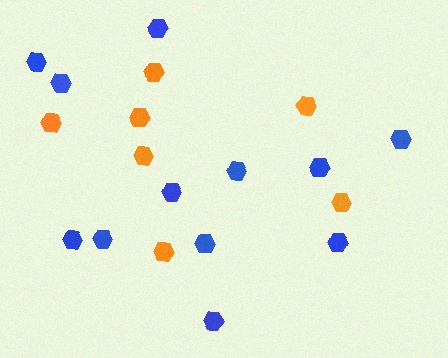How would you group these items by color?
There are 2 groups: one group of orange hexagons (7) and one group of blue hexagons (12).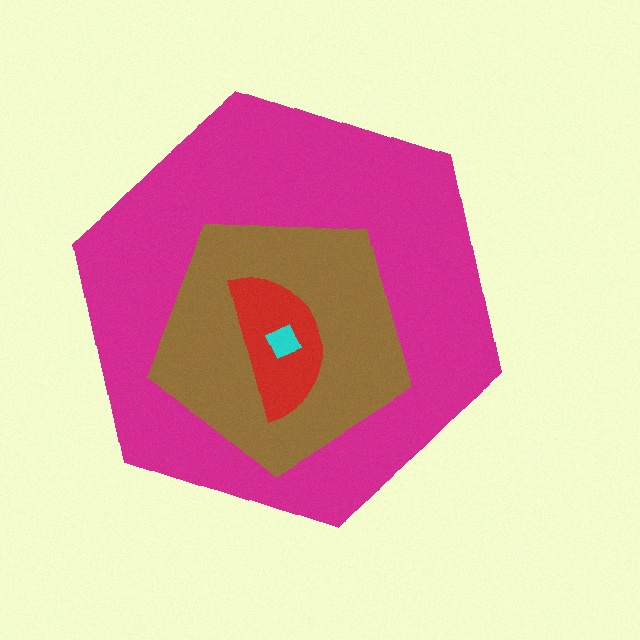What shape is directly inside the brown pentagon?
The red semicircle.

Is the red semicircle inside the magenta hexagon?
Yes.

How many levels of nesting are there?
4.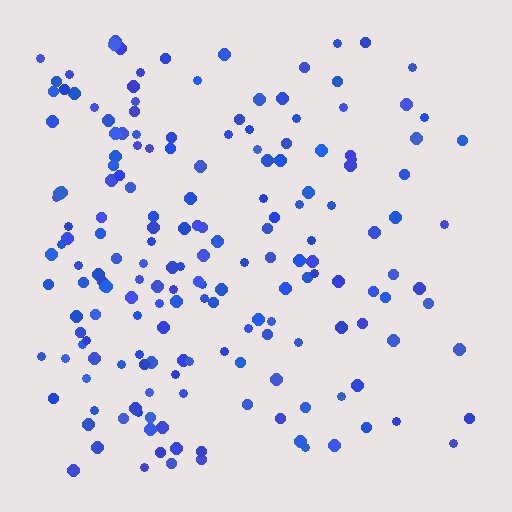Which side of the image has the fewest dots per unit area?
The right.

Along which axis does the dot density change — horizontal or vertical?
Horizontal.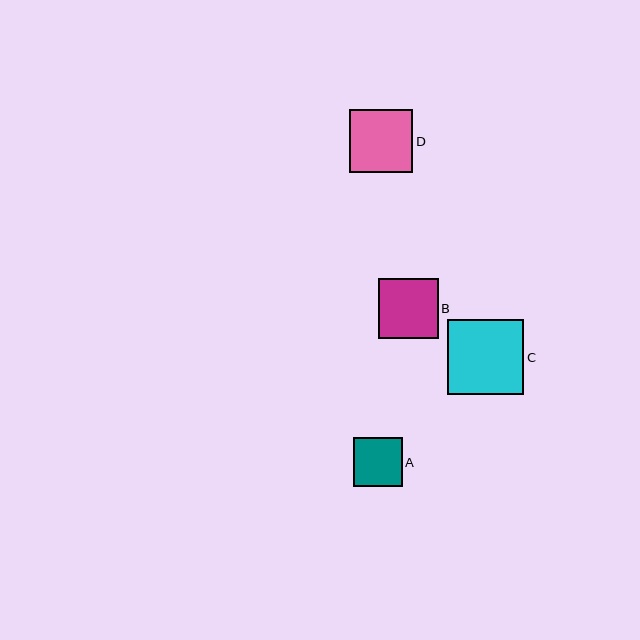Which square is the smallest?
Square A is the smallest with a size of approximately 49 pixels.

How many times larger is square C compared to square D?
Square C is approximately 1.2 times the size of square D.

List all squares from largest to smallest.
From largest to smallest: C, D, B, A.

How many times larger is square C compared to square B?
Square C is approximately 1.3 times the size of square B.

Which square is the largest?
Square C is the largest with a size of approximately 76 pixels.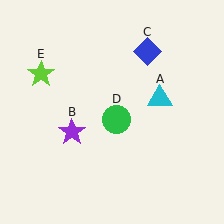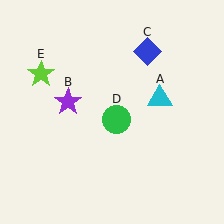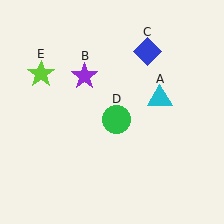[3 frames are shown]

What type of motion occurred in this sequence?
The purple star (object B) rotated clockwise around the center of the scene.